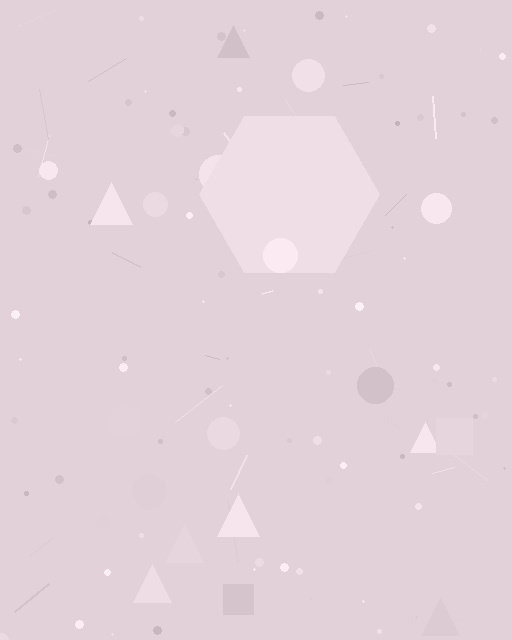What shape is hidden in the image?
A hexagon is hidden in the image.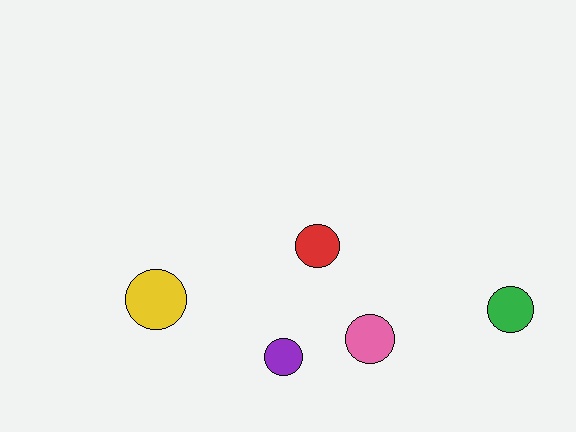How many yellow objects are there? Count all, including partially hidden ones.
There is 1 yellow object.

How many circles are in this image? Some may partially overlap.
There are 5 circles.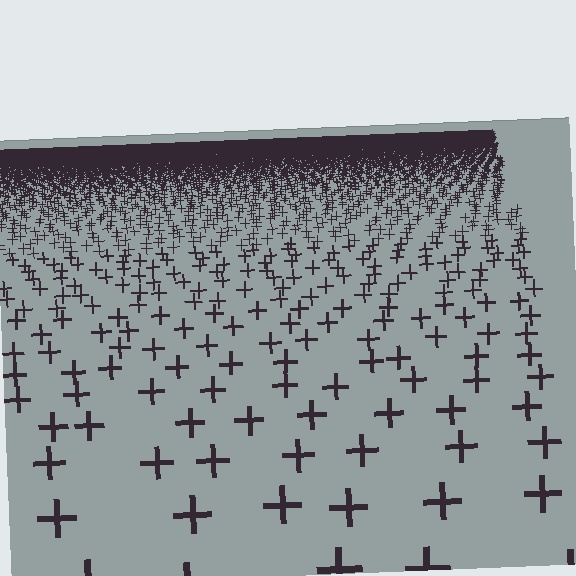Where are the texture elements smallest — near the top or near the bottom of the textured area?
Near the top.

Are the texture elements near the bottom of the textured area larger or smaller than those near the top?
Larger. Near the bottom, elements are closer to the viewer and appear at a bigger on-screen size.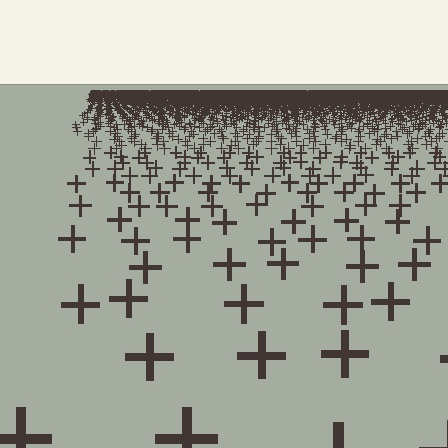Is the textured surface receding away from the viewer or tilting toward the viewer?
The surface is receding away from the viewer. Texture elements get smaller and denser toward the top.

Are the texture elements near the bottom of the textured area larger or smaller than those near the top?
Larger. Near the bottom, elements are closer to the viewer and appear at a bigger on-screen size.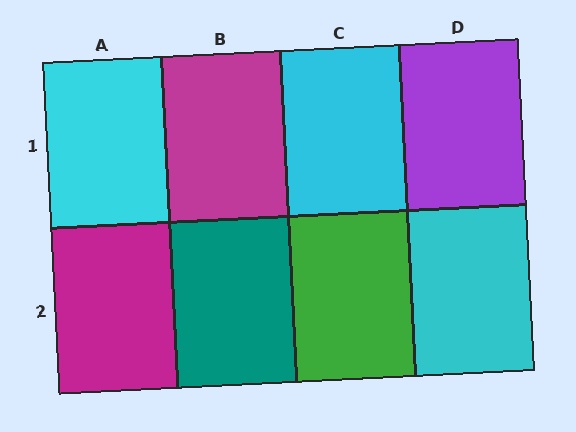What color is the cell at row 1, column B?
Magenta.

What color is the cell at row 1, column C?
Cyan.